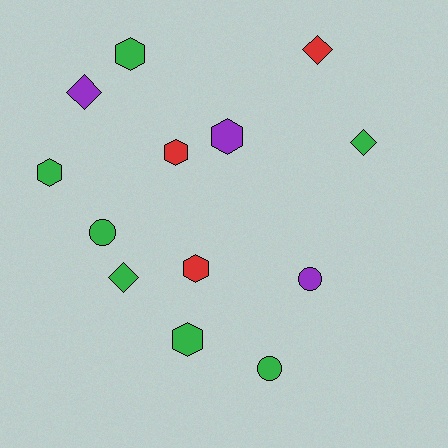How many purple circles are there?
There is 1 purple circle.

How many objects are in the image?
There are 13 objects.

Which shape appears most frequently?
Hexagon, with 6 objects.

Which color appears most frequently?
Green, with 7 objects.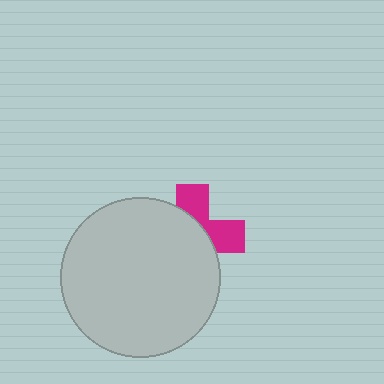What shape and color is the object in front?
The object in front is a light gray circle.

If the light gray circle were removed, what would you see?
You would see the complete magenta cross.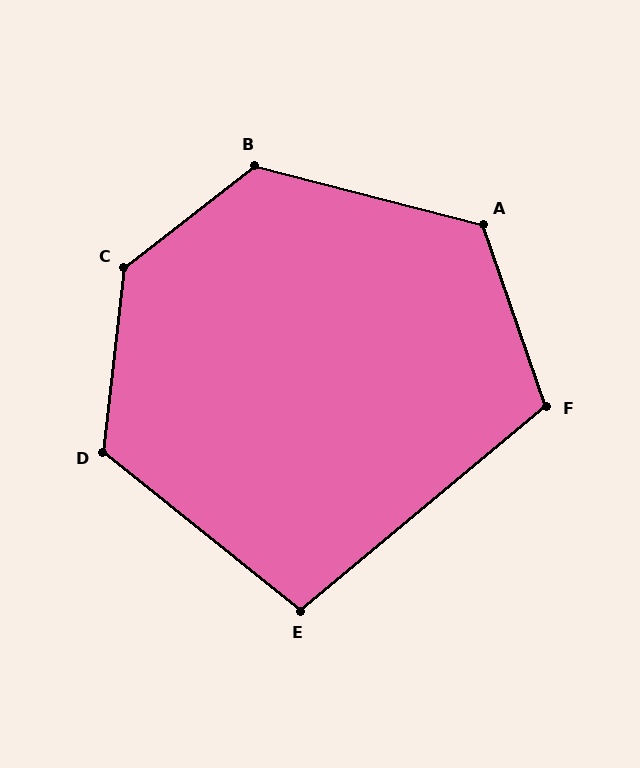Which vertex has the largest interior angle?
C, at approximately 135 degrees.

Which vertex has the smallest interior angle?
E, at approximately 102 degrees.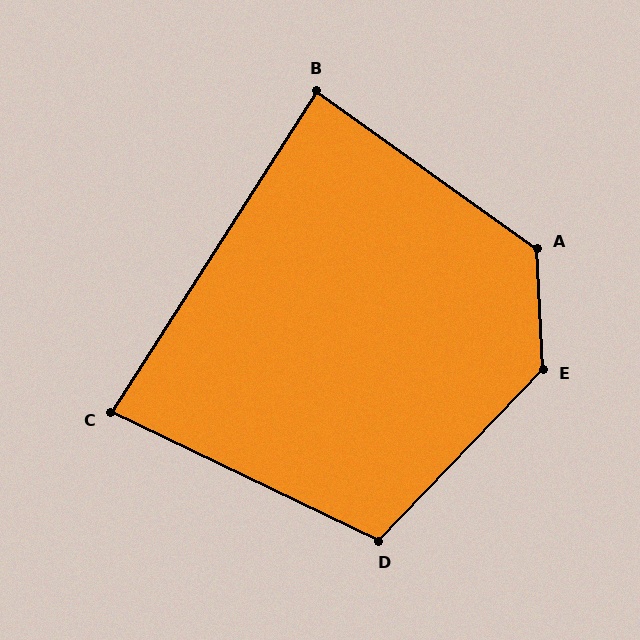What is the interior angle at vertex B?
Approximately 87 degrees (approximately right).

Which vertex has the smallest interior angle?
C, at approximately 83 degrees.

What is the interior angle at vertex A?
Approximately 128 degrees (obtuse).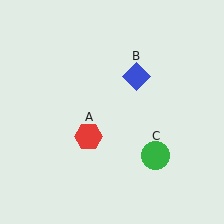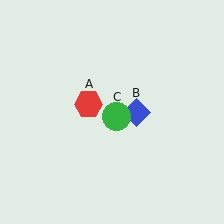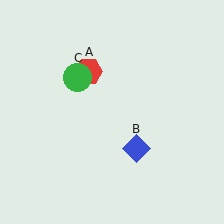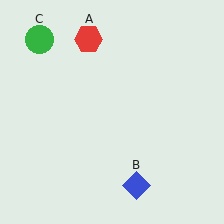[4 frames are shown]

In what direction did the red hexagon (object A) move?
The red hexagon (object A) moved up.